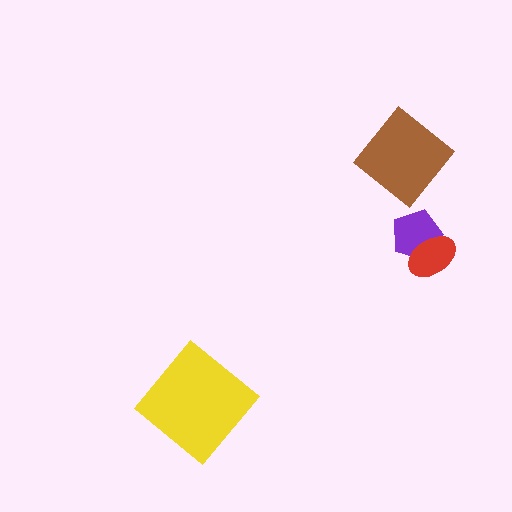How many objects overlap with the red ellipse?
1 object overlaps with the red ellipse.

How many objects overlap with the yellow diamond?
0 objects overlap with the yellow diamond.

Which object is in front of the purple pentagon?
The red ellipse is in front of the purple pentagon.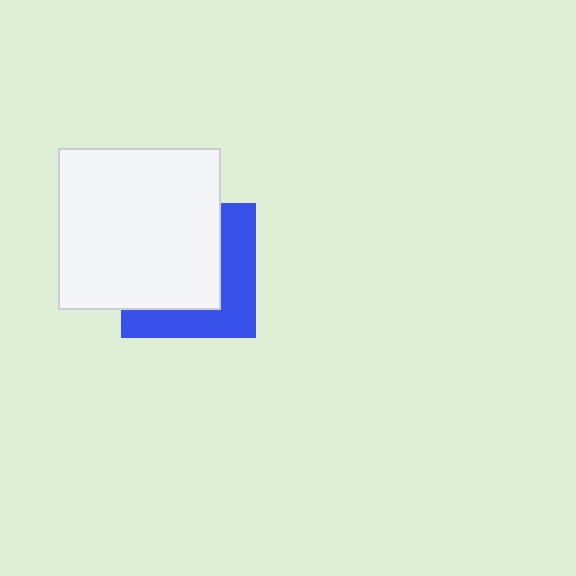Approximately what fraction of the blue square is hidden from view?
Roughly 59% of the blue square is hidden behind the white square.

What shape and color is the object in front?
The object in front is a white square.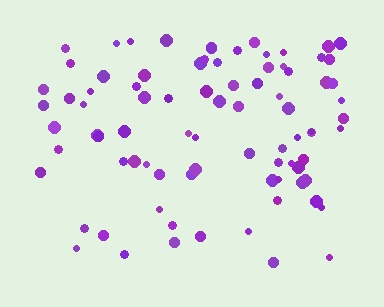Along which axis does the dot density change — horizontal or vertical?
Vertical.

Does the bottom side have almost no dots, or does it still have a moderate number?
Still a moderate number, just noticeably fewer than the top.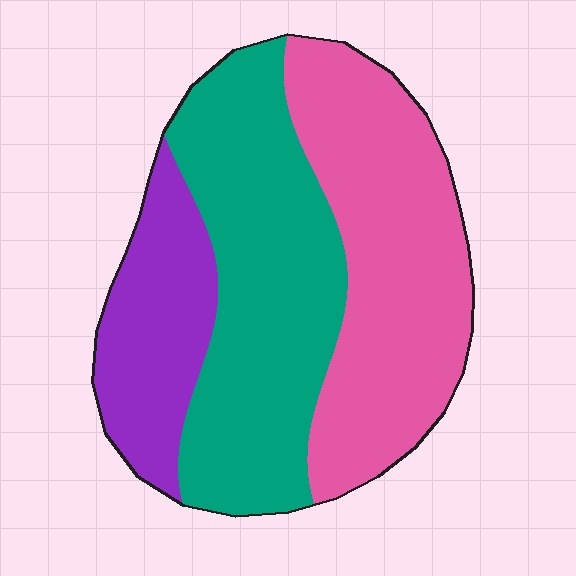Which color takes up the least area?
Purple, at roughly 20%.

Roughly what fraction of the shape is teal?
Teal takes up about two fifths (2/5) of the shape.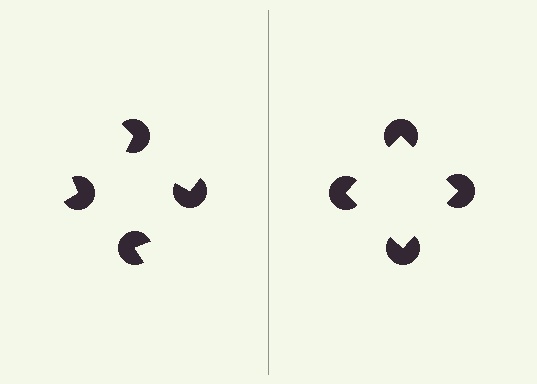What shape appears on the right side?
An illusory square.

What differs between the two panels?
The pac-man discs are positioned identically on both sides; only the wedge orientations differ. On the right they align to a square; on the left they are misaligned.